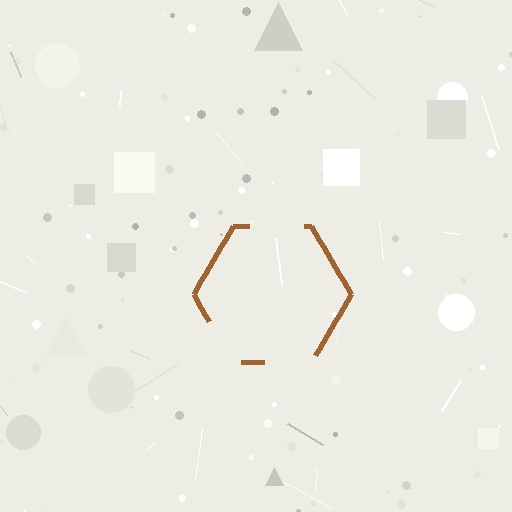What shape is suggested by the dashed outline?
The dashed outline suggests a hexagon.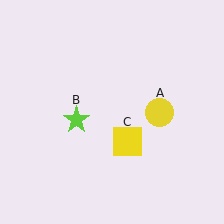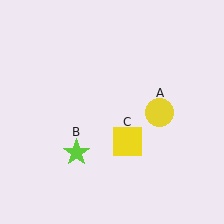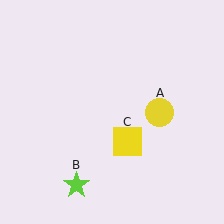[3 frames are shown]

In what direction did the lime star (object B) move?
The lime star (object B) moved down.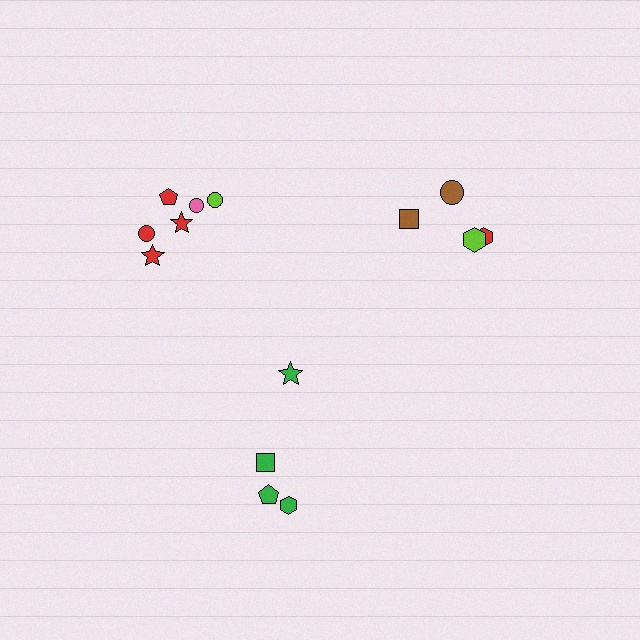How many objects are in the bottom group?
There are 4 objects.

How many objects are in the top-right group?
There are 4 objects.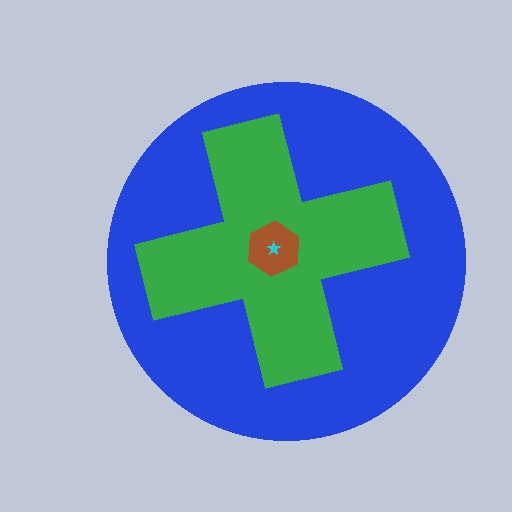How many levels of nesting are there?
4.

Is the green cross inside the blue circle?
Yes.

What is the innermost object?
The cyan star.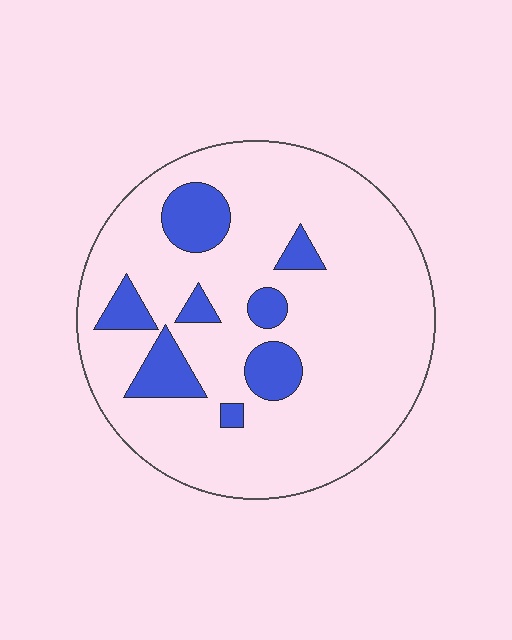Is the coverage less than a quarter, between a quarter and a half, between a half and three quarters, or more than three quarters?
Less than a quarter.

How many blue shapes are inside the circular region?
8.